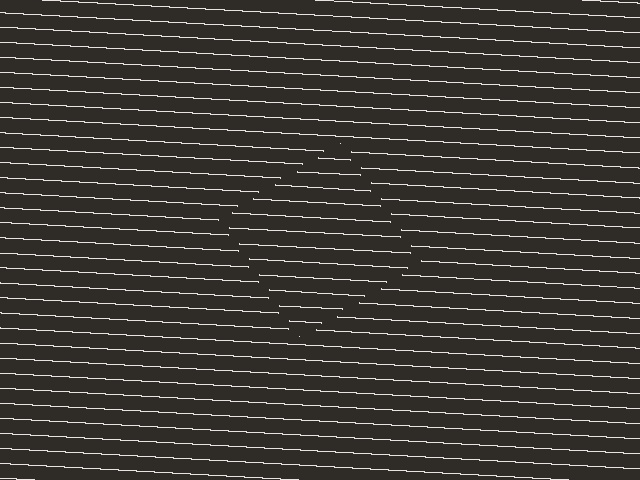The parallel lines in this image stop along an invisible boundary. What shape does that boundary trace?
An illusory square. The interior of the shape contains the same grating, shifted by half a period — the contour is defined by the phase discontinuity where line-ends from the inner and outer gratings abut.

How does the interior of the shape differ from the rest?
The interior of the shape contains the same grating, shifted by half a period — the contour is defined by the phase discontinuity where line-ends from the inner and outer gratings abut.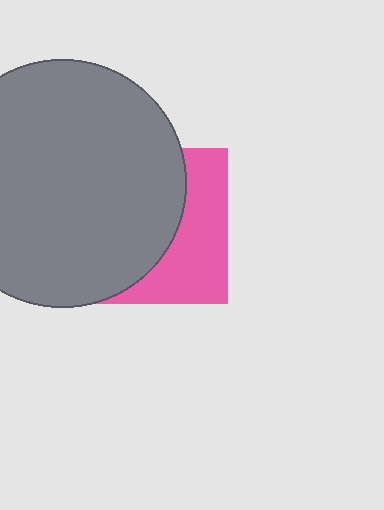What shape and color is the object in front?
The object in front is a gray circle.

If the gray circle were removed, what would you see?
You would see the complete pink square.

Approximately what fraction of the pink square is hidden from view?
Roughly 62% of the pink square is hidden behind the gray circle.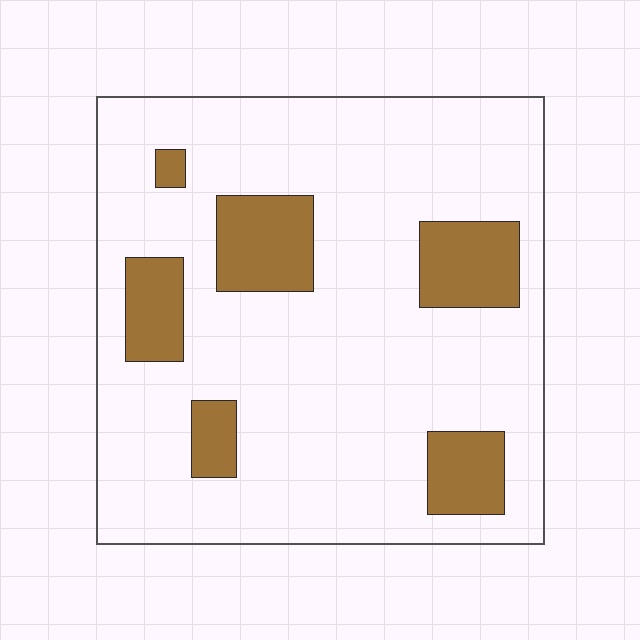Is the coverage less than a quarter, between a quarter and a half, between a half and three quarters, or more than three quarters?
Less than a quarter.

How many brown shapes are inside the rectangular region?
6.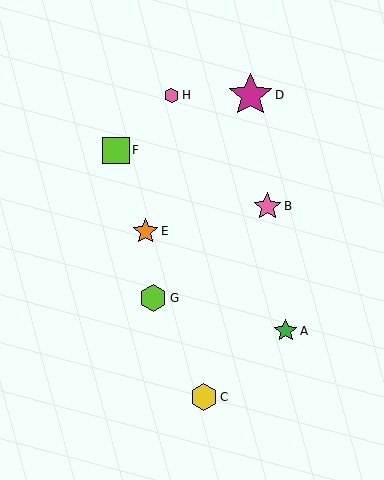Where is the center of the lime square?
The center of the lime square is at (116, 150).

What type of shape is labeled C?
Shape C is a yellow hexagon.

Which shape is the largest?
The magenta star (labeled D) is the largest.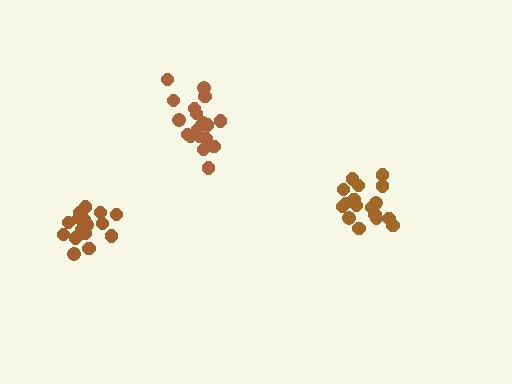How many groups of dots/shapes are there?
There are 3 groups.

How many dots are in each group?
Group 1: 17 dots, Group 2: 16 dots, Group 3: 19 dots (52 total).